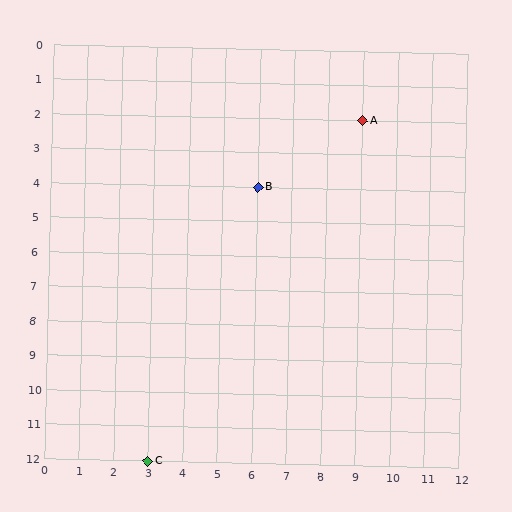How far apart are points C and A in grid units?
Points C and A are 6 columns and 10 rows apart (about 11.7 grid units diagonally).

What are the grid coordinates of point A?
Point A is at grid coordinates (9, 2).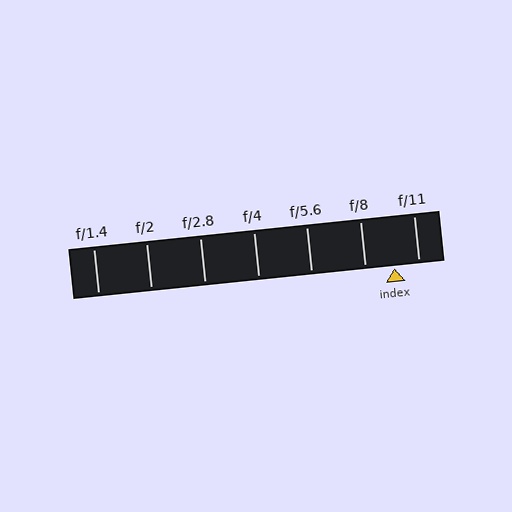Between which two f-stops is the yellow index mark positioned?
The index mark is between f/8 and f/11.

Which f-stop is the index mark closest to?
The index mark is closest to f/11.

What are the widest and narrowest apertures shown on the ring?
The widest aperture shown is f/1.4 and the narrowest is f/11.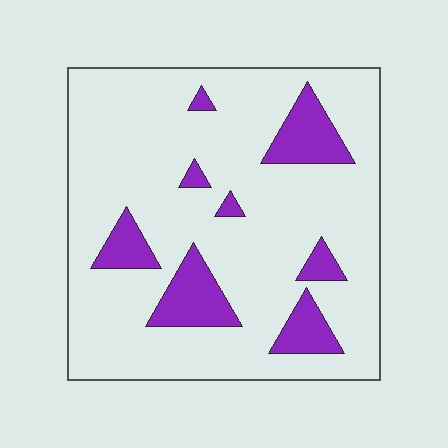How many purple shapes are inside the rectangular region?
8.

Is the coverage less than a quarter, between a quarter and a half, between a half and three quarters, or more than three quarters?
Less than a quarter.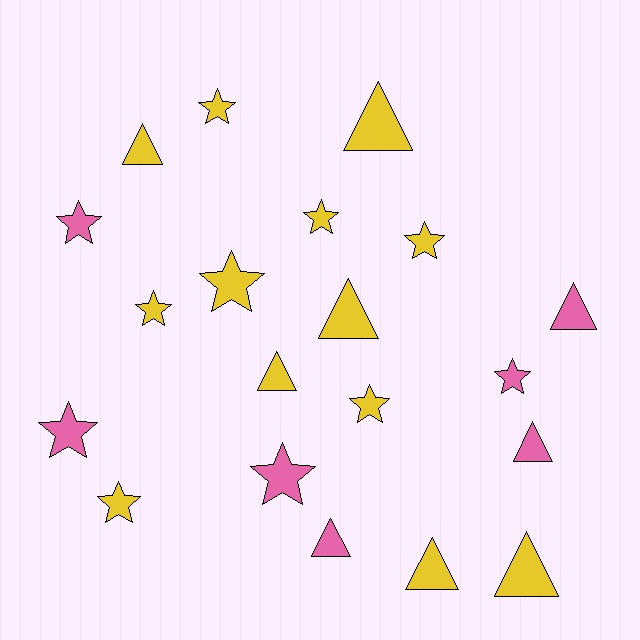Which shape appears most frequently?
Star, with 11 objects.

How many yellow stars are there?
There are 7 yellow stars.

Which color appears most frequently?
Yellow, with 13 objects.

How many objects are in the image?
There are 20 objects.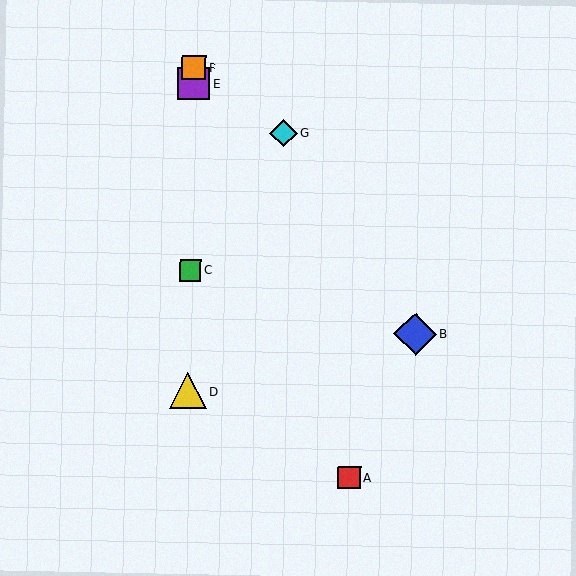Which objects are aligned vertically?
Objects C, D, E, F are aligned vertically.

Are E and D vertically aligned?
Yes, both are at x≈194.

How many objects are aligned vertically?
4 objects (C, D, E, F) are aligned vertically.